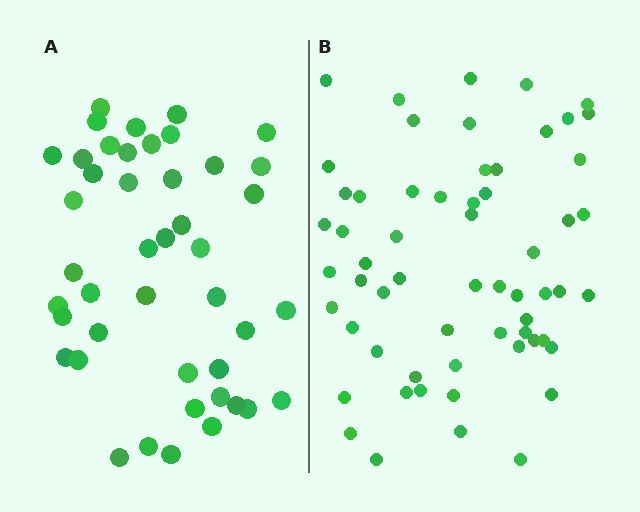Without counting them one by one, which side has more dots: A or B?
Region B (the right region) has more dots.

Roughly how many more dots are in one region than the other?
Region B has approximately 15 more dots than region A.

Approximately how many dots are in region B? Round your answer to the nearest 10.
About 60 dots.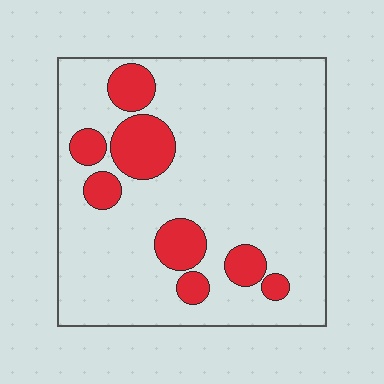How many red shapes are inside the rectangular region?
8.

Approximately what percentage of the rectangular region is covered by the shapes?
Approximately 20%.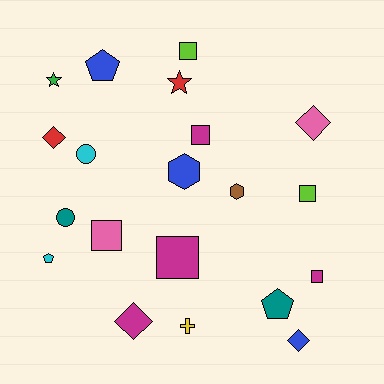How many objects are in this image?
There are 20 objects.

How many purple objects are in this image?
There are no purple objects.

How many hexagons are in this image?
There are 2 hexagons.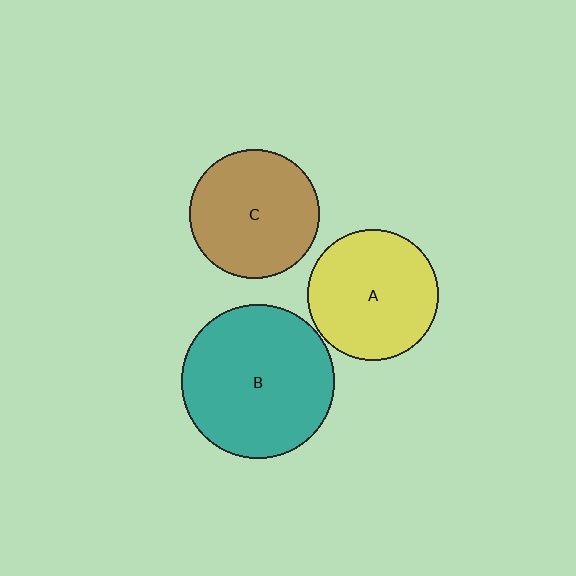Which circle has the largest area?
Circle B (teal).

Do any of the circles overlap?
No, none of the circles overlap.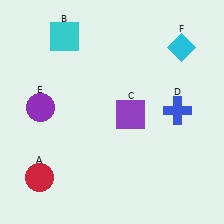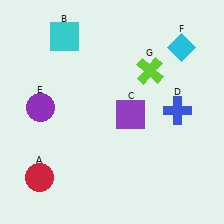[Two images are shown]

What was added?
A lime cross (G) was added in Image 2.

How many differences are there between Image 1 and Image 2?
There is 1 difference between the two images.